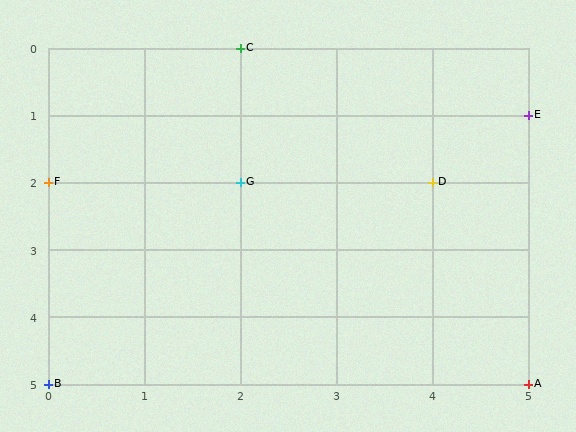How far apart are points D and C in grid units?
Points D and C are 2 columns and 2 rows apart (about 2.8 grid units diagonally).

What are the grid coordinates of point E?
Point E is at grid coordinates (5, 1).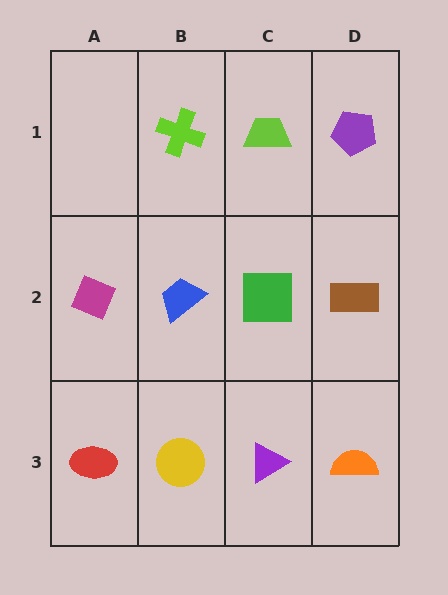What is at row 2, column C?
A green square.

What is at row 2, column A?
A magenta diamond.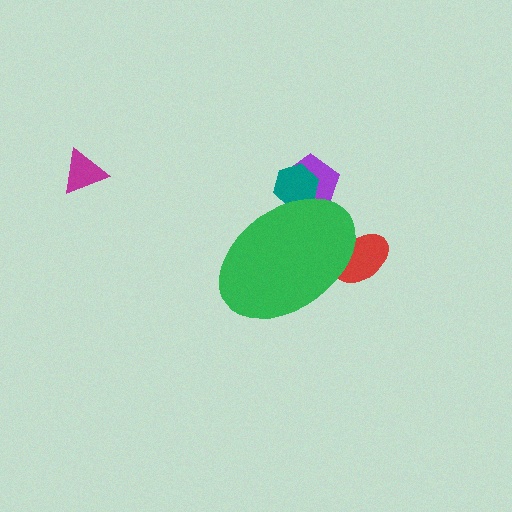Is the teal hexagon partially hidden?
Yes, the teal hexagon is partially hidden behind the green ellipse.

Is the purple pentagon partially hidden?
Yes, the purple pentagon is partially hidden behind the green ellipse.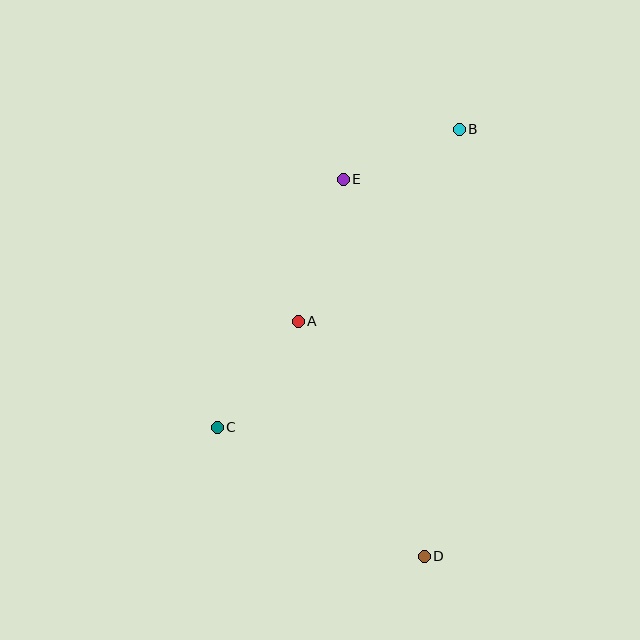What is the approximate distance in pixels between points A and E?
The distance between A and E is approximately 149 pixels.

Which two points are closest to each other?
Points B and E are closest to each other.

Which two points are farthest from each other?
Points B and D are farthest from each other.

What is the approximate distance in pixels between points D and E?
The distance between D and E is approximately 386 pixels.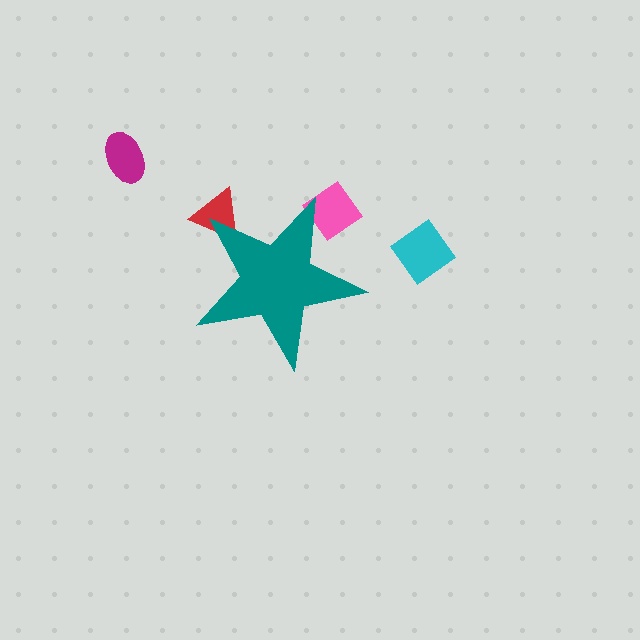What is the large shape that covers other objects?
A teal star.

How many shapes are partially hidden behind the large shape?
2 shapes are partially hidden.